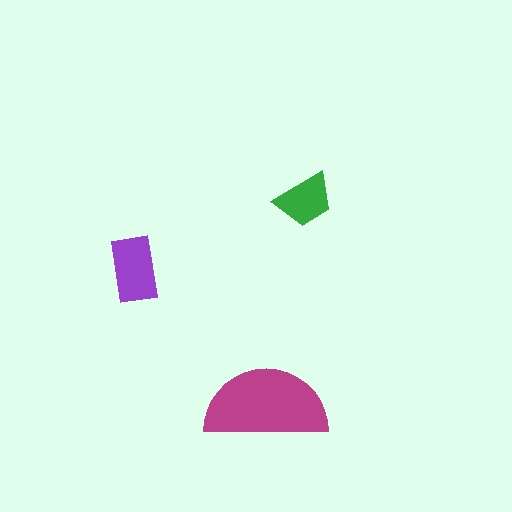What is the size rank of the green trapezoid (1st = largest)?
3rd.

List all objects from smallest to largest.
The green trapezoid, the purple rectangle, the magenta semicircle.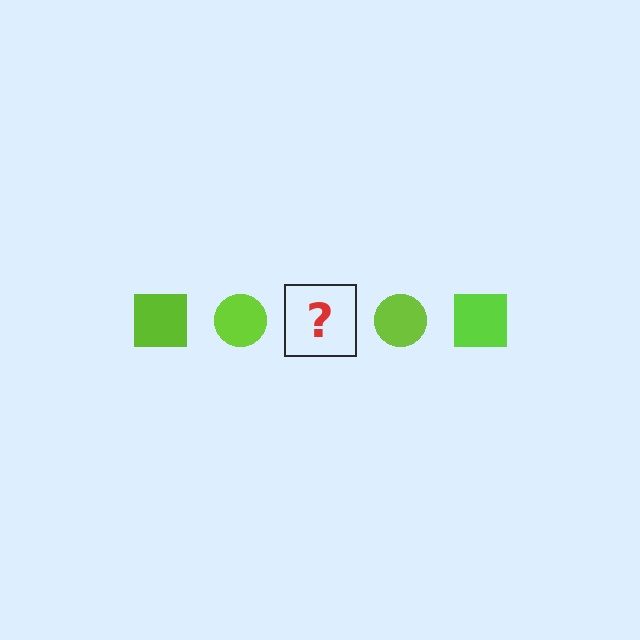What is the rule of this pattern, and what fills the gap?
The rule is that the pattern cycles through square, circle shapes in lime. The gap should be filled with a lime square.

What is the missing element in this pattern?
The missing element is a lime square.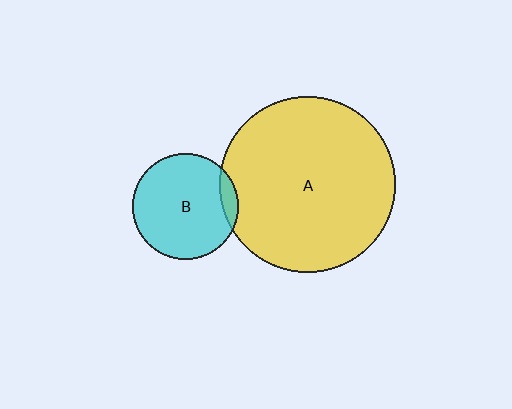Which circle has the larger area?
Circle A (yellow).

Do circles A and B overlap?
Yes.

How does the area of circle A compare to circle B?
Approximately 2.7 times.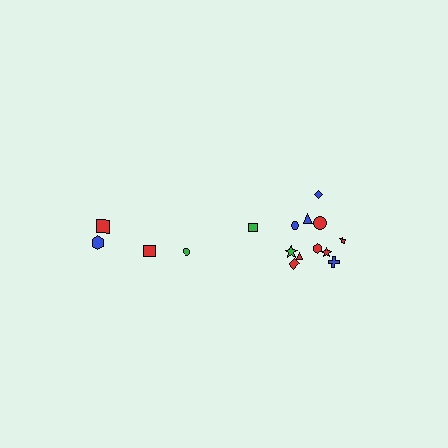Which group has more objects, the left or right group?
The right group.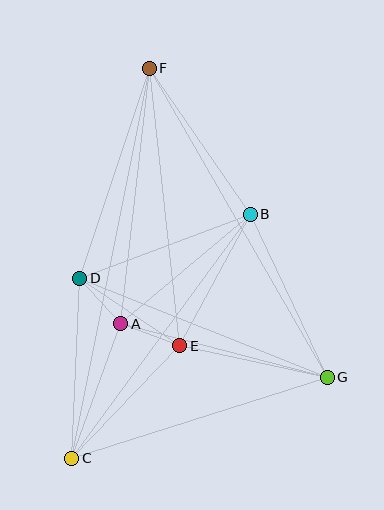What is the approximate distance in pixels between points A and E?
The distance between A and E is approximately 63 pixels.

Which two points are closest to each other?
Points A and D are closest to each other.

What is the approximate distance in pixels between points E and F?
The distance between E and F is approximately 279 pixels.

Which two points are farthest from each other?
Points C and F are farthest from each other.